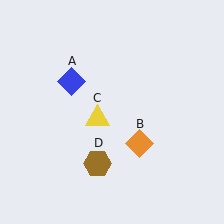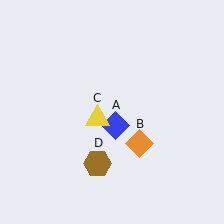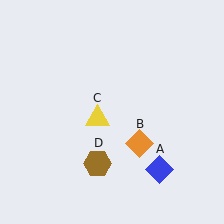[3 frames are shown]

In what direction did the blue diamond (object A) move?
The blue diamond (object A) moved down and to the right.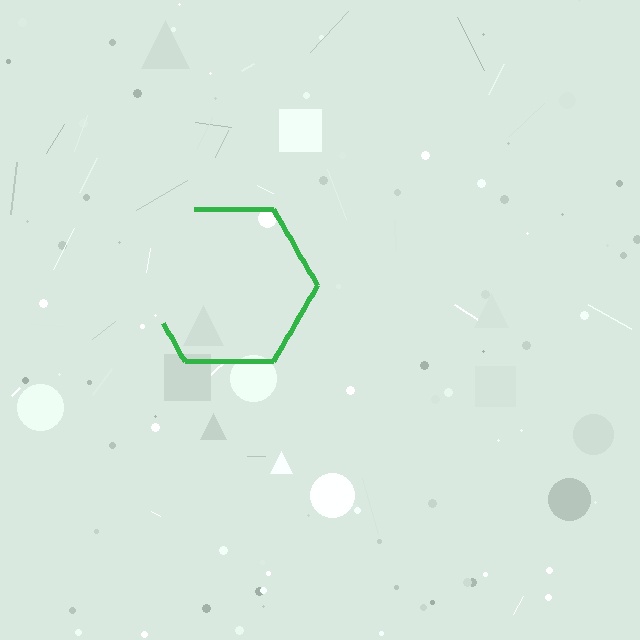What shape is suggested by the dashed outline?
The dashed outline suggests a hexagon.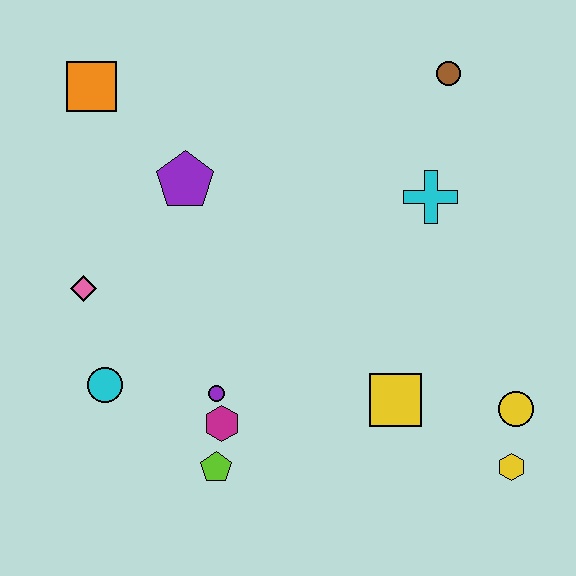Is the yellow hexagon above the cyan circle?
No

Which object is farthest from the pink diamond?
The yellow hexagon is farthest from the pink diamond.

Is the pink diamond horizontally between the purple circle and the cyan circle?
No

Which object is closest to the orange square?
The purple pentagon is closest to the orange square.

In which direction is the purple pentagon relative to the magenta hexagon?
The purple pentagon is above the magenta hexagon.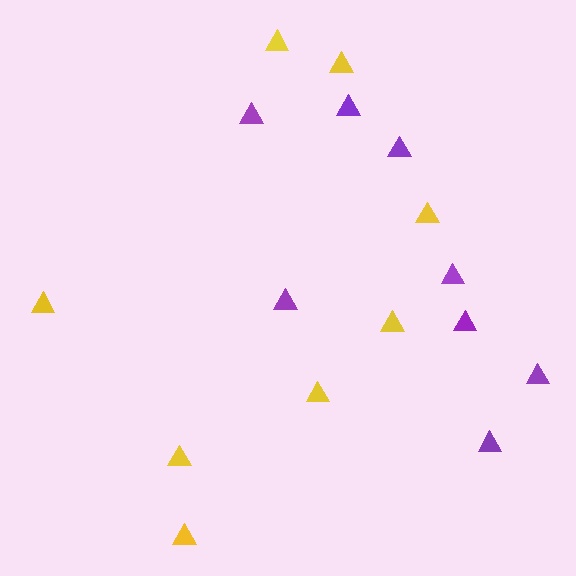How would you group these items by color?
There are 2 groups: one group of purple triangles (8) and one group of yellow triangles (8).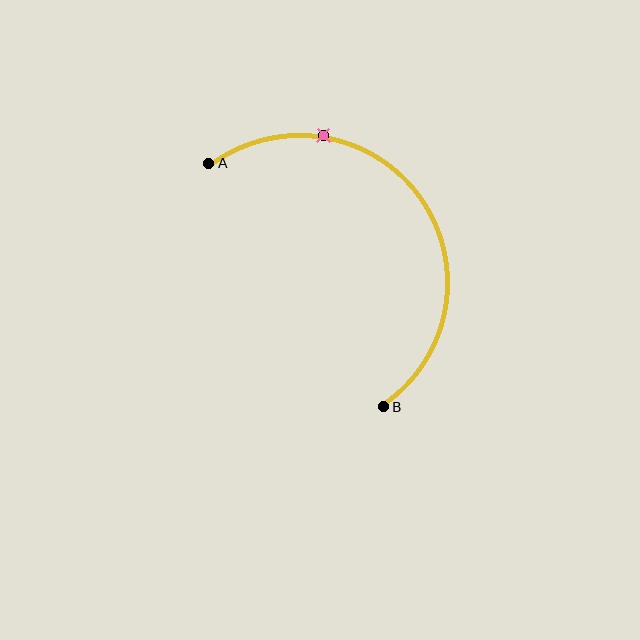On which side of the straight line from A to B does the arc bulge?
The arc bulges above and to the right of the straight line connecting A and B.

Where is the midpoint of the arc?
The arc midpoint is the point on the curve farthest from the straight line joining A and B. It sits above and to the right of that line.